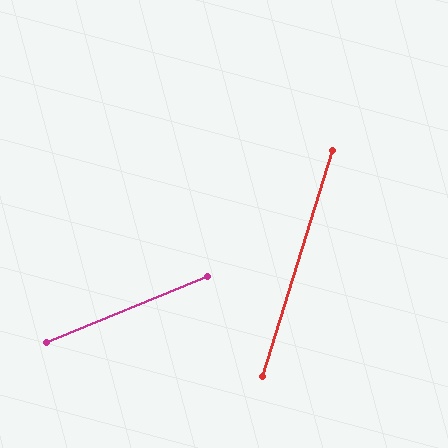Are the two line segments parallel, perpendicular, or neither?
Neither parallel nor perpendicular — they differ by about 51°.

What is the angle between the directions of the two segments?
Approximately 51 degrees.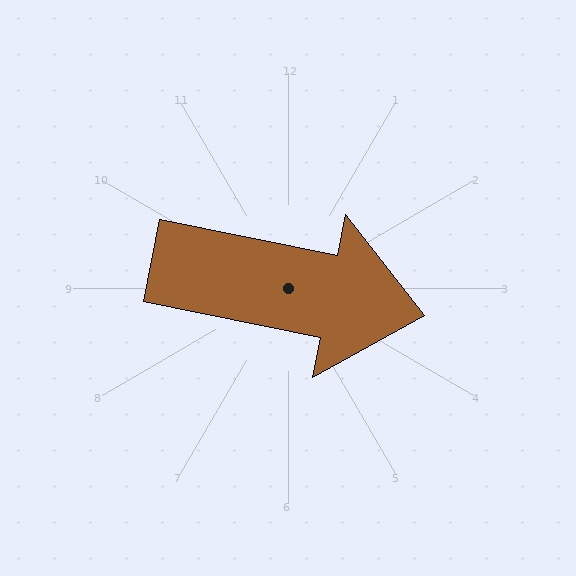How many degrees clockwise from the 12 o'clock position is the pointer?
Approximately 101 degrees.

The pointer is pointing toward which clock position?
Roughly 3 o'clock.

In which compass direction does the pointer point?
East.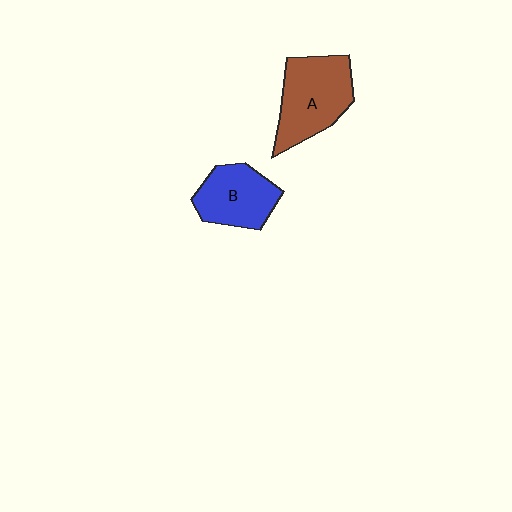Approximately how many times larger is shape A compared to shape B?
Approximately 1.3 times.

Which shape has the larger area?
Shape A (brown).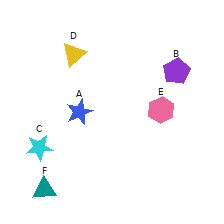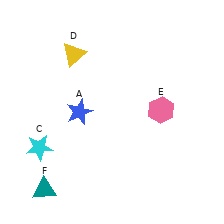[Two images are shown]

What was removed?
The purple pentagon (B) was removed in Image 2.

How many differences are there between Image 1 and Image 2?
There is 1 difference between the two images.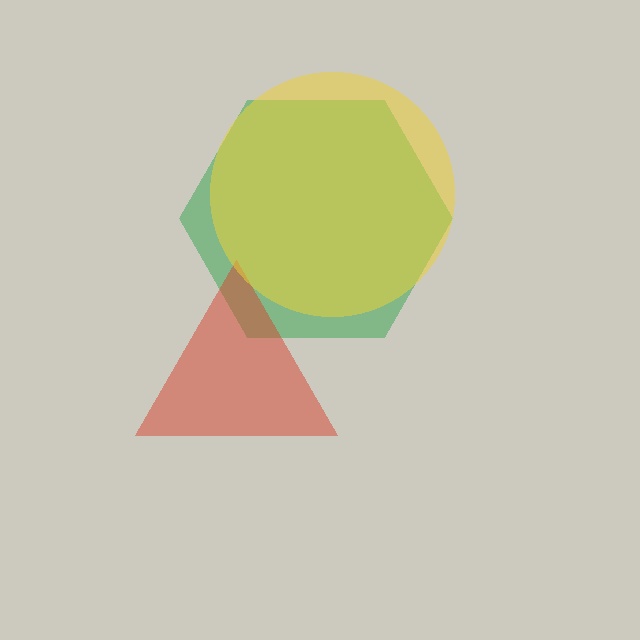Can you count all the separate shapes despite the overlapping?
Yes, there are 3 separate shapes.